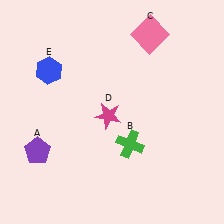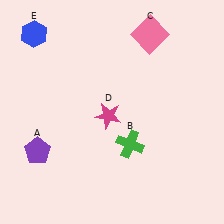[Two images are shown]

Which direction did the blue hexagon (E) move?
The blue hexagon (E) moved up.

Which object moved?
The blue hexagon (E) moved up.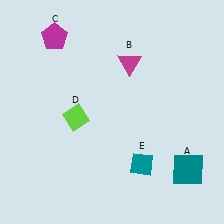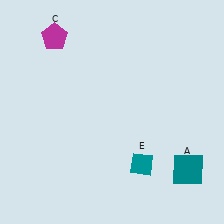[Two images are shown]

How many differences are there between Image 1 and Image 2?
There are 2 differences between the two images.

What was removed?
The lime diamond (D), the magenta triangle (B) were removed in Image 2.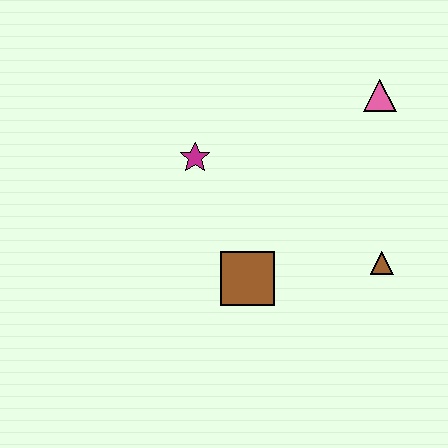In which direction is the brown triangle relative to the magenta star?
The brown triangle is to the right of the magenta star.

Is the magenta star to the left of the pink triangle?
Yes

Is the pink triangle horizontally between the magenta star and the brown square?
No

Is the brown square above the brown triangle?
No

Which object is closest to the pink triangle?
The brown triangle is closest to the pink triangle.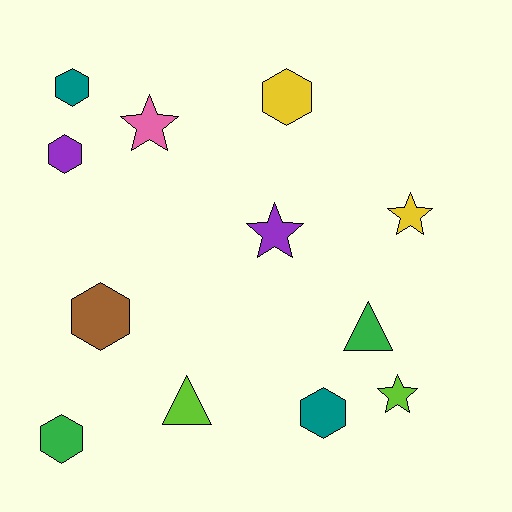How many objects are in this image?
There are 12 objects.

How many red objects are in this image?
There are no red objects.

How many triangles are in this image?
There are 2 triangles.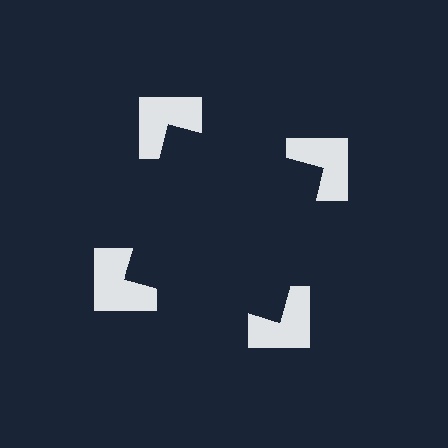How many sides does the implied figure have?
4 sides.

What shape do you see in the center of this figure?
An illusory square — its edges are inferred from the aligned wedge cuts in the notched squares, not physically drawn.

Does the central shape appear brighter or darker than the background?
It typically appears slightly darker than the background, even though no actual brightness change is drawn.